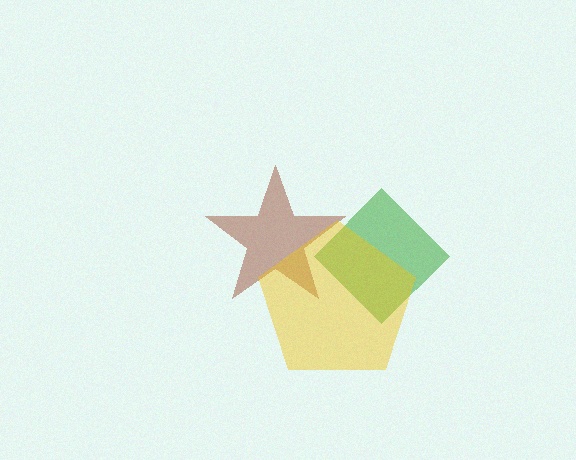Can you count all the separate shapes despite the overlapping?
Yes, there are 3 separate shapes.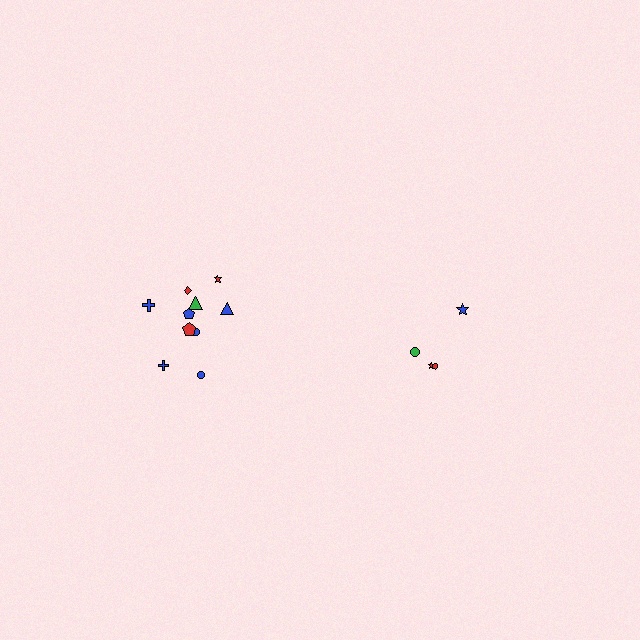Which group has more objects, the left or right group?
The left group.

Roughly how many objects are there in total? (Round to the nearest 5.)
Roughly 15 objects in total.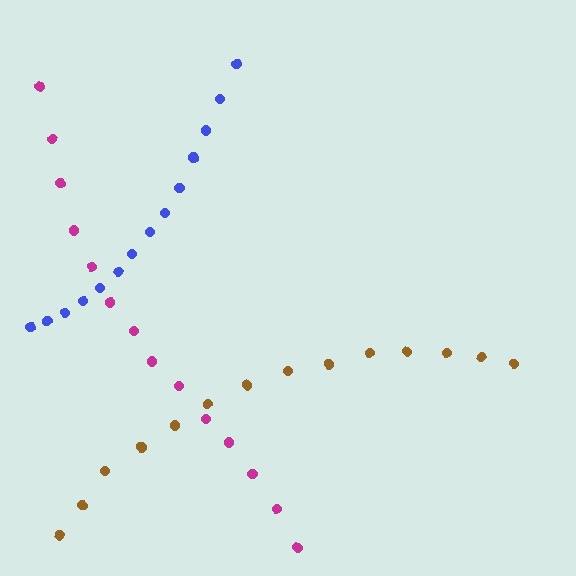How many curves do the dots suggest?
There are 3 distinct paths.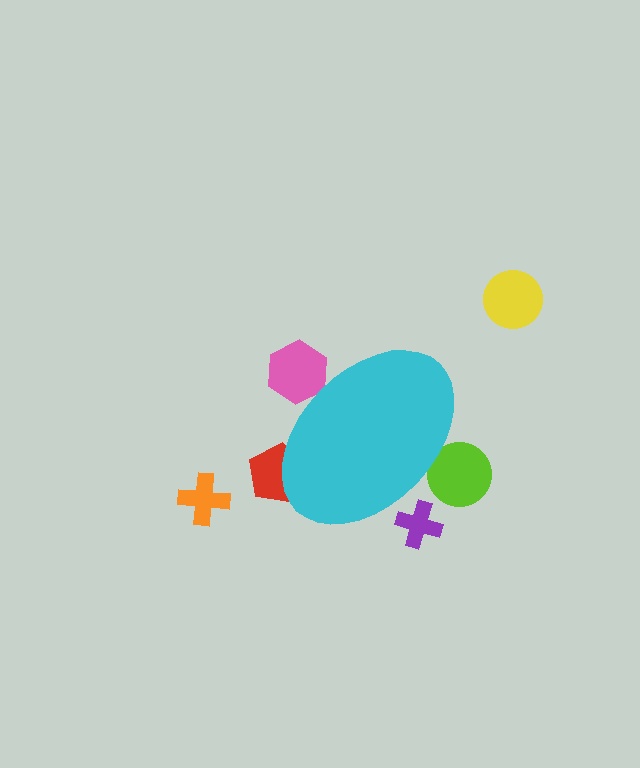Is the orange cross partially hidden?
No, the orange cross is fully visible.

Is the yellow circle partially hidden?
No, the yellow circle is fully visible.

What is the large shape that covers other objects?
A cyan ellipse.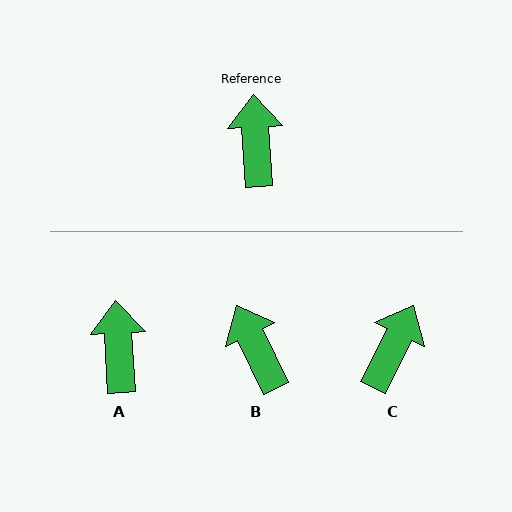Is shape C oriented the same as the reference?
No, it is off by about 30 degrees.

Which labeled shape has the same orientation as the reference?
A.